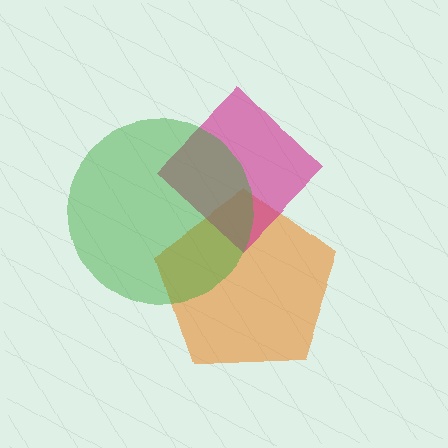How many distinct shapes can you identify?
There are 3 distinct shapes: an orange pentagon, a magenta diamond, a green circle.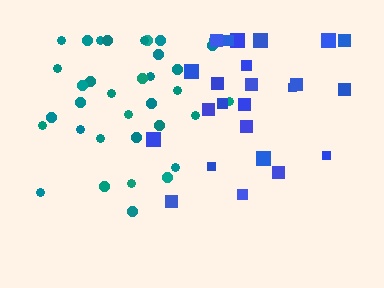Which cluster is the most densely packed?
Teal.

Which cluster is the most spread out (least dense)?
Blue.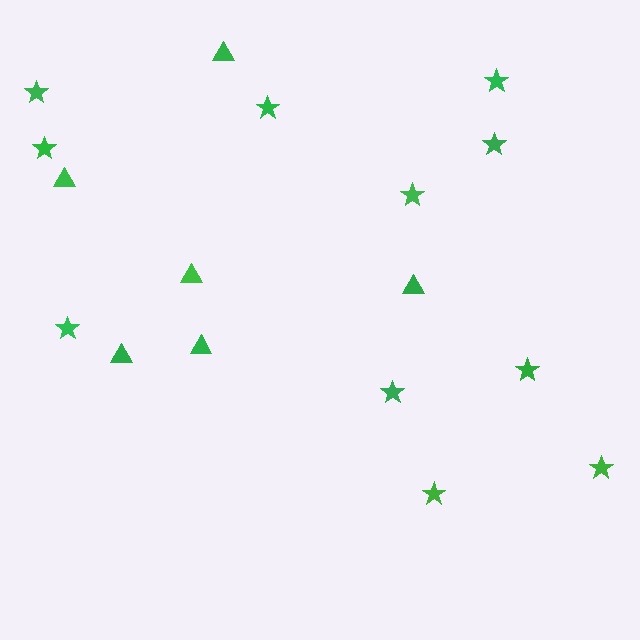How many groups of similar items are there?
There are 2 groups: one group of triangles (6) and one group of stars (11).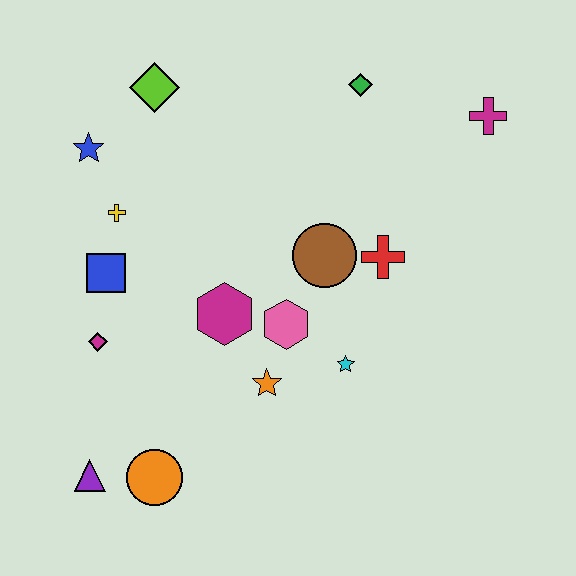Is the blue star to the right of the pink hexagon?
No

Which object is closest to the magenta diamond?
The blue square is closest to the magenta diamond.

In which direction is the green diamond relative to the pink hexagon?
The green diamond is above the pink hexagon.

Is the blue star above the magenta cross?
No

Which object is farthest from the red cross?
The purple triangle is farthest from the red cross.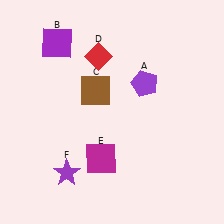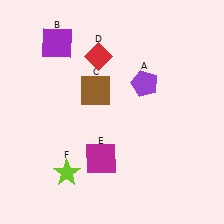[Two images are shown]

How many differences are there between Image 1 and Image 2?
There is 1 difference between the two images.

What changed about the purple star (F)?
In Image 1, F is purple. In Image 2, it changed to lime.